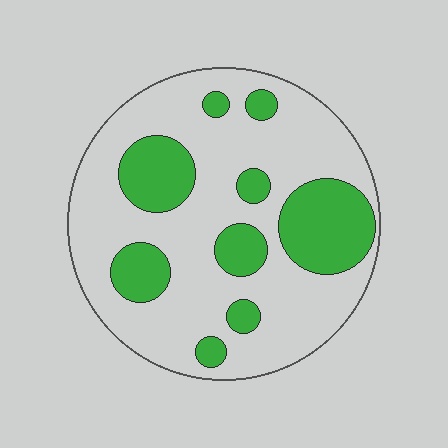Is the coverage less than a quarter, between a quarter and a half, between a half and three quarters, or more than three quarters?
Between a quarter and a half.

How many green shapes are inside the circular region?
9.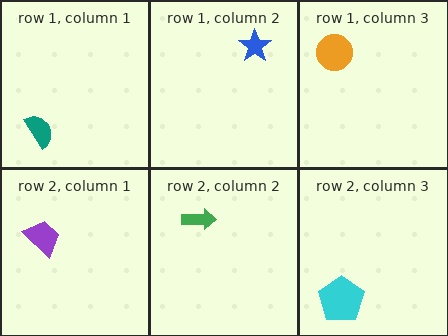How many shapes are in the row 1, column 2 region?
1.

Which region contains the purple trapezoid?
The row 2, column 1 region.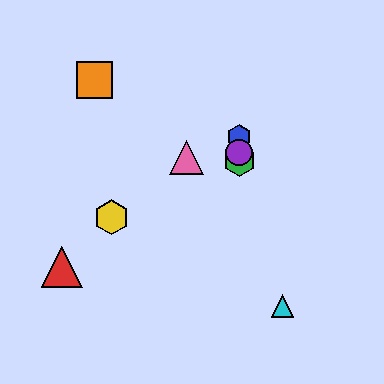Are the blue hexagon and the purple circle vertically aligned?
Yes, both are at x≈239.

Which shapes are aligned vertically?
The blue hexagon, the green hexagon, the purple circle are aligned vertically.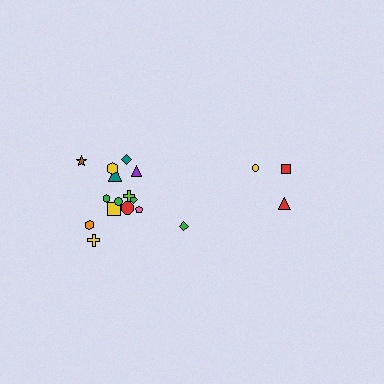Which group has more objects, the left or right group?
The left group.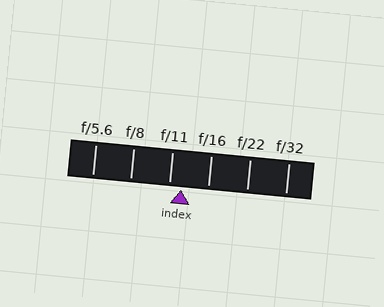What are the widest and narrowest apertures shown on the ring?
The widest aperture shown is f/5.6 and the narrowest is f/32.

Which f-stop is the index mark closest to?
The index mark is closest to f/11.